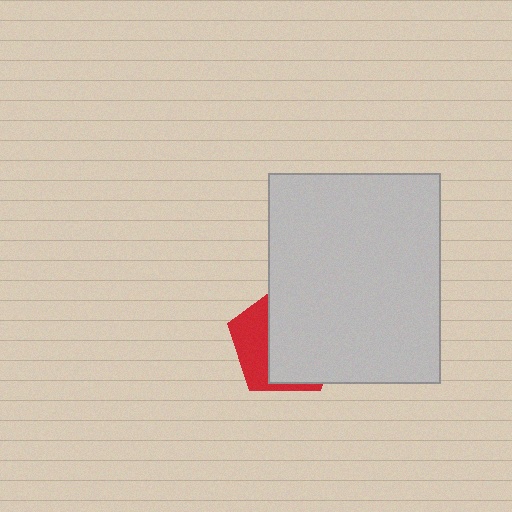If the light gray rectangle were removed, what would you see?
You would see the complete red pentagon.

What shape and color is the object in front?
The object in front is a light gray rectangle.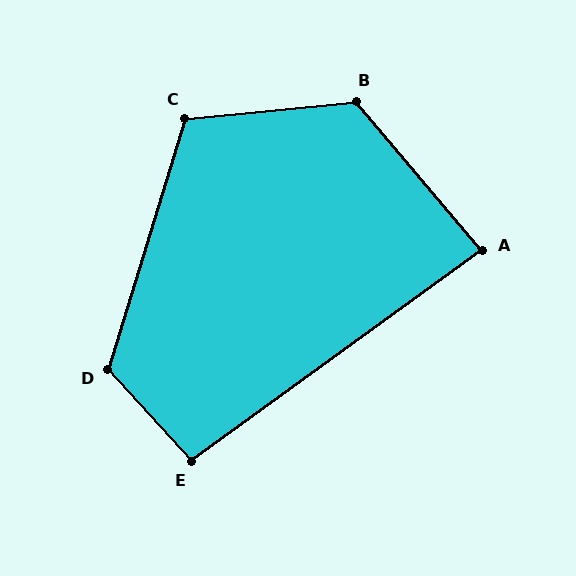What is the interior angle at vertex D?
Approximately 120 degrees (obtuse).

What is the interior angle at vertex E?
Approximately 97 degrees (obtuse).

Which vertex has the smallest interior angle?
A, at approximately 86 degrees.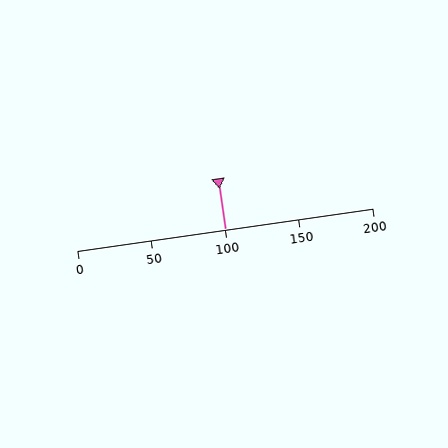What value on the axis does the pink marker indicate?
The marker indicates approximately 100.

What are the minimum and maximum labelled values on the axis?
The axis runs from 0 to 200.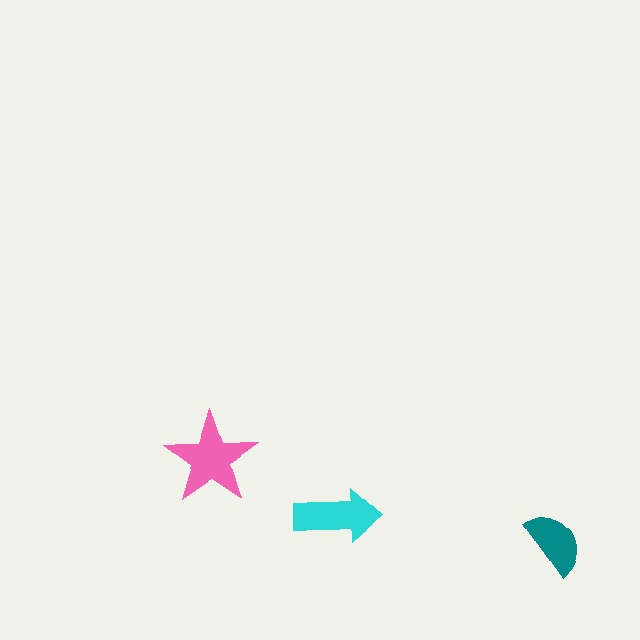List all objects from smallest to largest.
The teal semicircle, the cyan arrow, the pink star.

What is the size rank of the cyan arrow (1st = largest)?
2nd.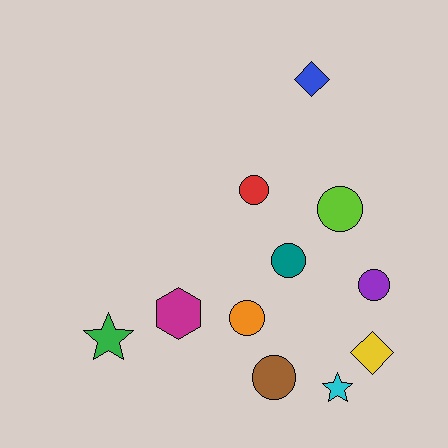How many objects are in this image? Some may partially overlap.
There are 11 objects.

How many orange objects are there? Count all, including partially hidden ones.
There is 1 orange object.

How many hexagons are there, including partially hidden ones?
There is 1 hexagon.